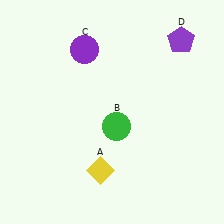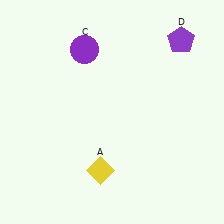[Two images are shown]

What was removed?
The green circle (B) was removed in Image 2.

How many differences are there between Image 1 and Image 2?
There is 1 difference between the two images.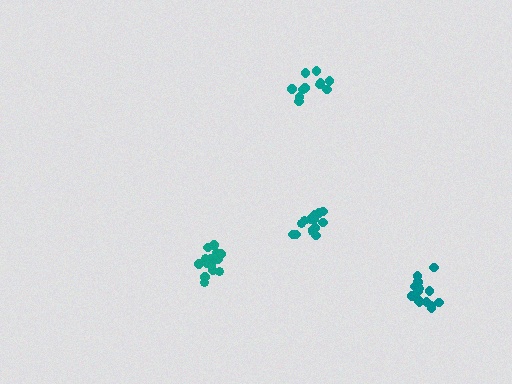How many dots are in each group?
Group 1: 16 dots, Group 2: 11 dots, Group 3: 16 dots, Group 4: 14 dots (57 total).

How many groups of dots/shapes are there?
There are 4 groups.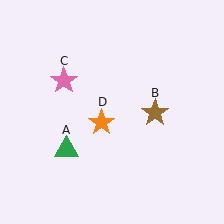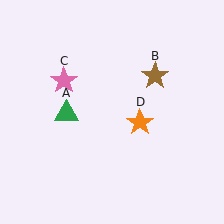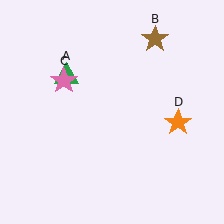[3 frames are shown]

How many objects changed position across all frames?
3 objects changed position: green triangle (object A), brown star (object B), orange star (object D).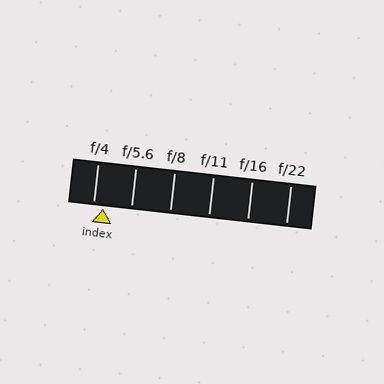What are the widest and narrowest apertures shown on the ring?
The widest aperture shown is f/4 and the narrowest is f/22.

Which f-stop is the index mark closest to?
The index mark is closest to f/4.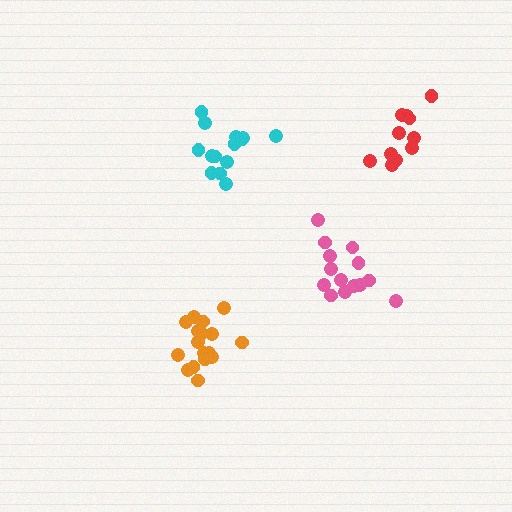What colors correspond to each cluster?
The clusters are colored: cyan, orange, pink, red.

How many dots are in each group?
Group 1: 14 dots, Group 2: 17 dots, Group 3: 14 dots, Group 4: 11 dots (56 total).